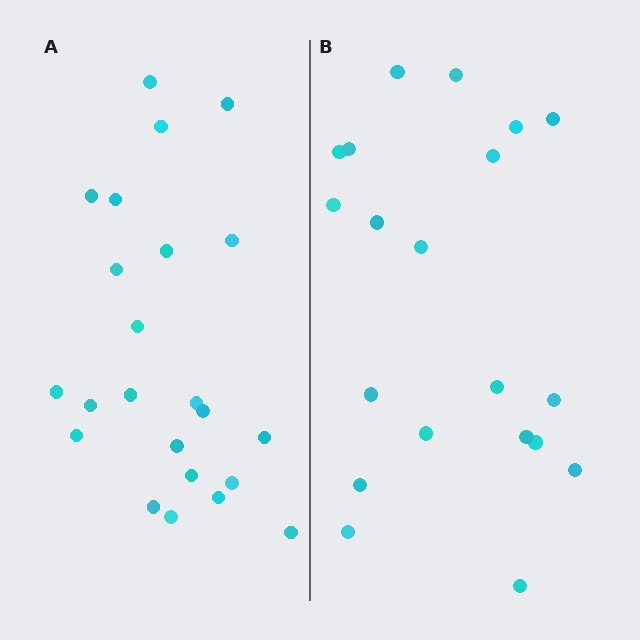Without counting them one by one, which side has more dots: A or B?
Region A (the left region) has more dots.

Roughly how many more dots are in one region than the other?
Region A has just a few more — roughly 2 or 3 more dots than region B.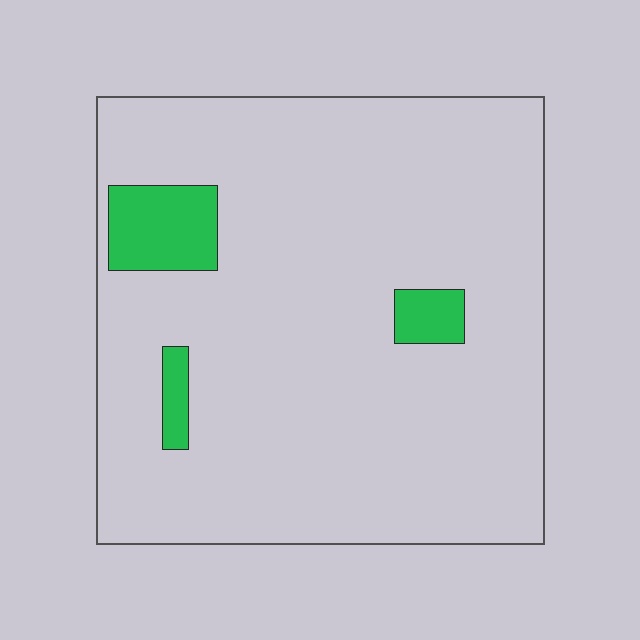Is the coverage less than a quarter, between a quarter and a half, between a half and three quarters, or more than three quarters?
Less than a quarter.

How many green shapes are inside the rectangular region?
3.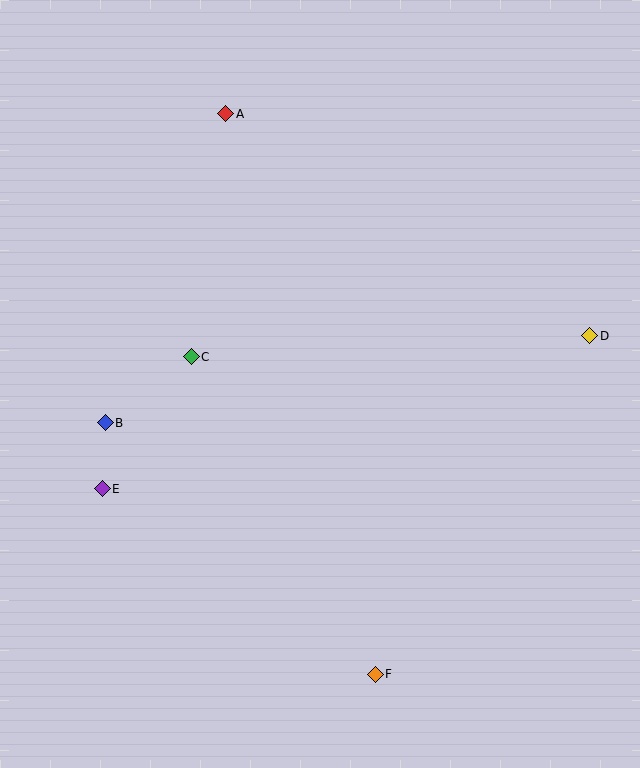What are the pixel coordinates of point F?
Point F is at (375, 674).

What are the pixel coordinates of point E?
Point E is at (102, 489).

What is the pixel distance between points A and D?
The distance between A and D is 426 pixels.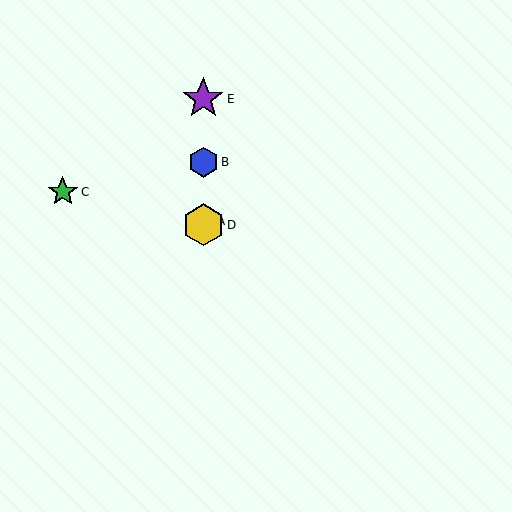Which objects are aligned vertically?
Objects A, B, D, E are aligned vertically.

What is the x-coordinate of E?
Object E is at x≈203.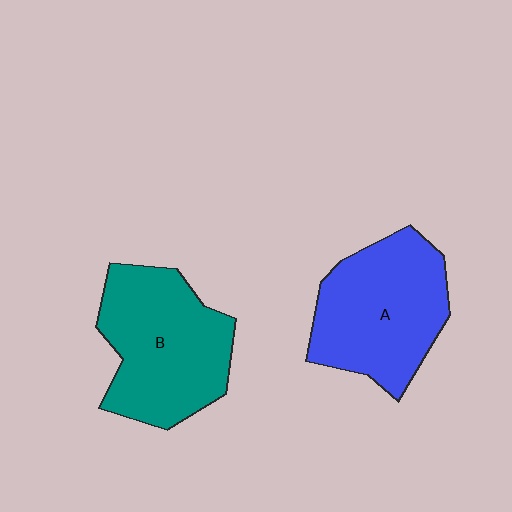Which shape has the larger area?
Shape B (teal).